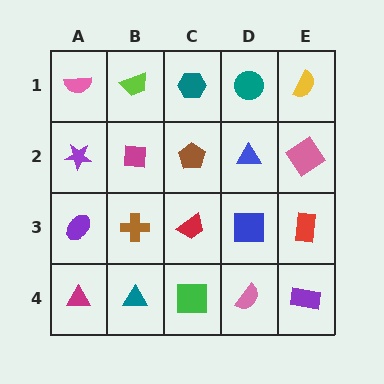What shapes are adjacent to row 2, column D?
A teal circle (row 1, column D), a blue square (row 3, column D), a brown pentagon (row 2, column C), a pink diamond (row 2, column E).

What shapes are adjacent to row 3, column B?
A magenta square (row 2, column B), a teal triangle (row 4, column B), a purple ellipse (row 3, column A), a red trapezoid (row 3, column C).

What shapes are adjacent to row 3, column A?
A purple star (row 2, column A), a magenta triangle (row 4, column A), a brown cross (row 3, column B).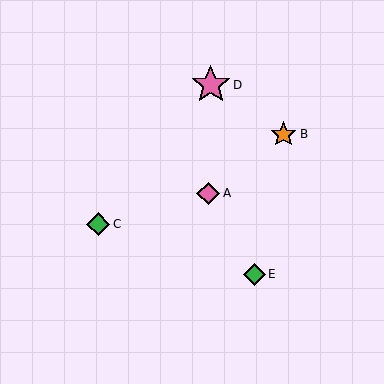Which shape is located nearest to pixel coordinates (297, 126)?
The orange star (labeled B) at (284, 134) is nearest to that location.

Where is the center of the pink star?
The center of the pink star is at (211, 85).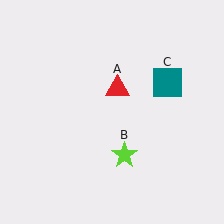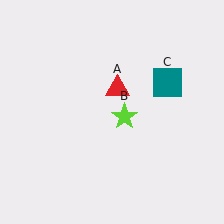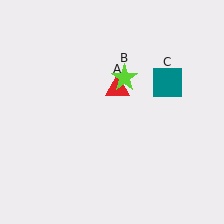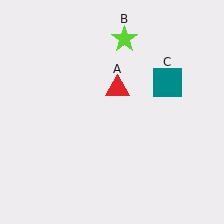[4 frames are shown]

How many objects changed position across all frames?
1 object changed position: lime star (object B).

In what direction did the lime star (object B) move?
The lime star (object B) moved up.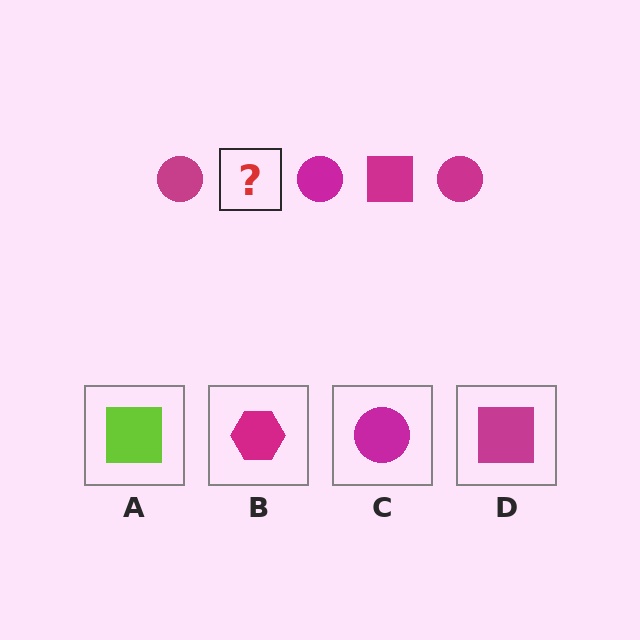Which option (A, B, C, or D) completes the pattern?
D.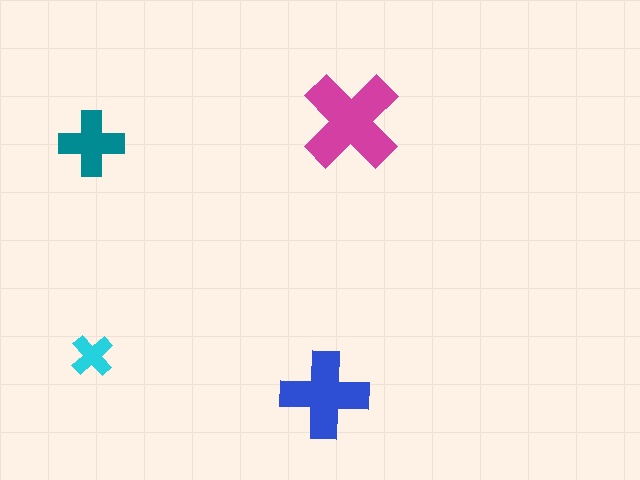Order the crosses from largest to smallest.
the magenta one, the blue one, the teal one, the cyan one.